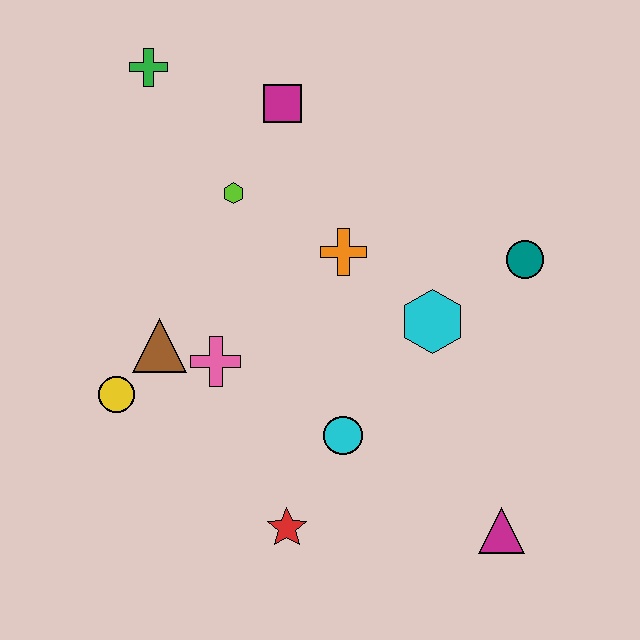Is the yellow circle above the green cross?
No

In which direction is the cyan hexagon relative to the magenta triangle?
The cyan hexagon is above the magenta triangle.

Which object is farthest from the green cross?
The magenta triangle is farthest from the green cross.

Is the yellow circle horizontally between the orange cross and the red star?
No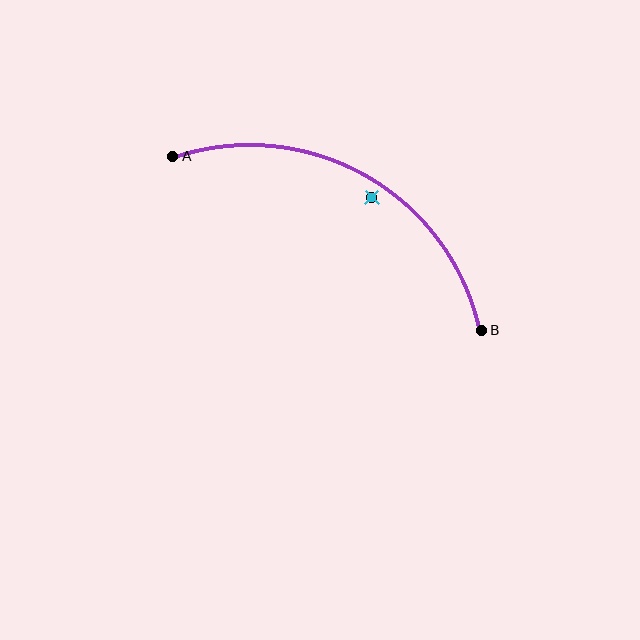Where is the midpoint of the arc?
The arc midpoint is the point on the curve farthest from the straight line joining A and B. It sits above that line.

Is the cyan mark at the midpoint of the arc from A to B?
No — the cyan mark does not lie on the arc at all. It sits slightly inside the curve.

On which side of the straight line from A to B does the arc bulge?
The arc bulges above the straight line connecting A and B.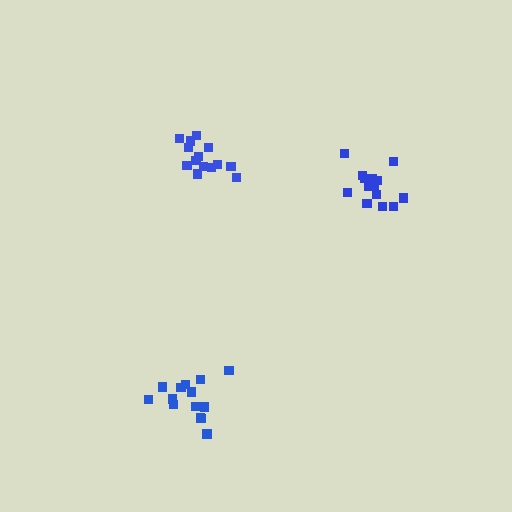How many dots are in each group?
Group 1: 14 dots, Group 2: 15 dots, Group 3: 14 dots (43 total).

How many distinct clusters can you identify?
There are 3 distinct clusters.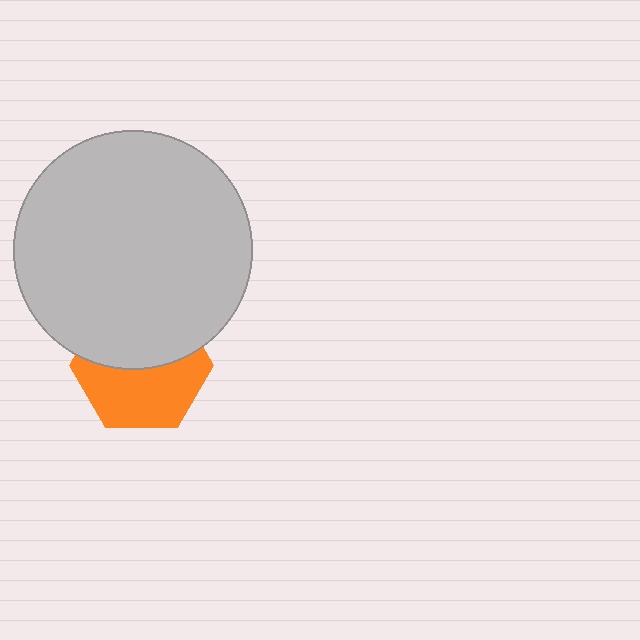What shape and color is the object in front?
The object in front is a light gray circle.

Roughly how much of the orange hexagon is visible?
About half of it is visible (roughly 52%).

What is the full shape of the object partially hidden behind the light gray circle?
The partially hidden object is an orange hexagon.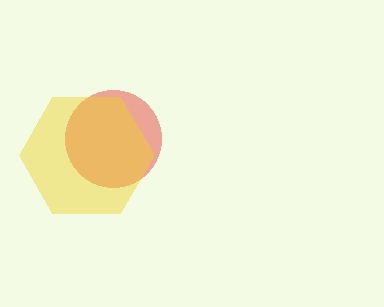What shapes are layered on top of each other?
The layered shapes are: a red circle, a yellow hexagon.